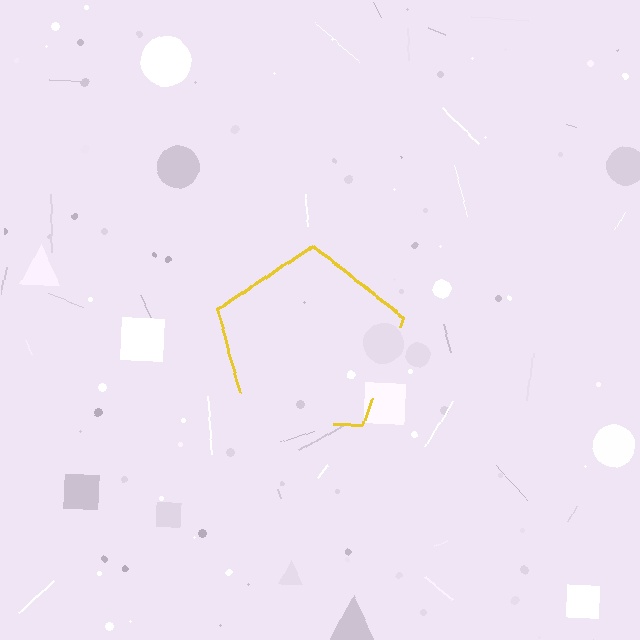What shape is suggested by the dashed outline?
The dashed outline suggests a pentagon.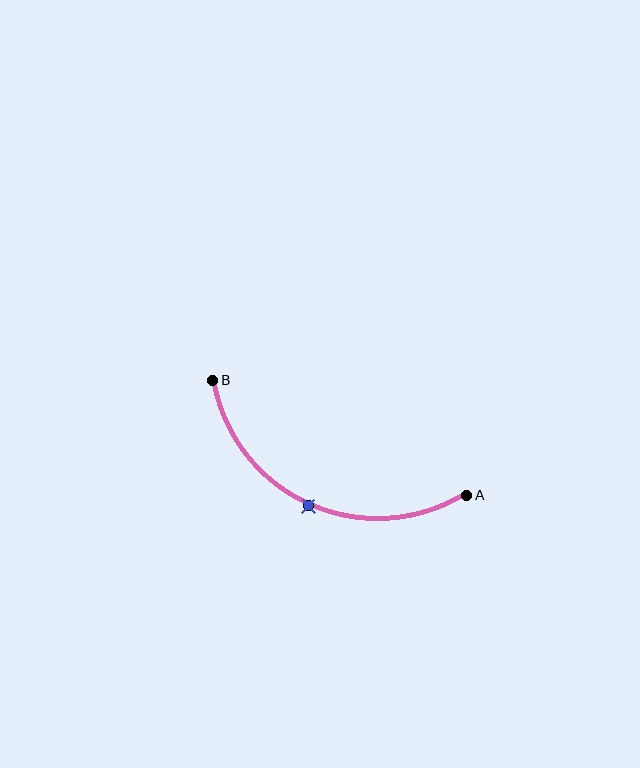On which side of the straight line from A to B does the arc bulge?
The arc bulges below the straight line connecting A and B.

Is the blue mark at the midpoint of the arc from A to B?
Yes. The blue mark lies on the arc at equal arc-length from both A and B — it is the arc midpoint.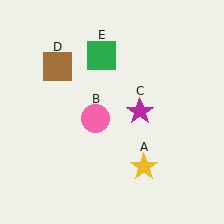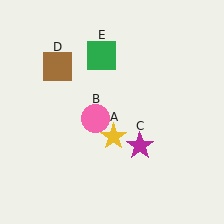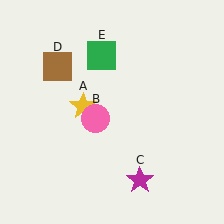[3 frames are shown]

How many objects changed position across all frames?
2 objects changed position: yellow star (object A), magenta star (object C).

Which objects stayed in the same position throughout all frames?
Pink circle (object B) and brown square (object D) and green square (object E) remained stationary.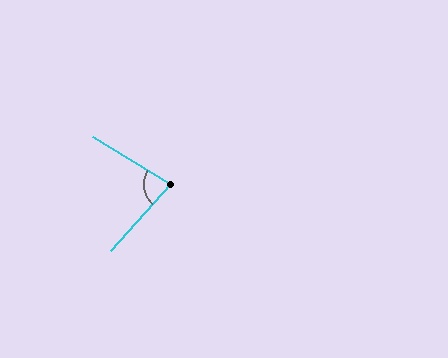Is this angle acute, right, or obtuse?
It is acute.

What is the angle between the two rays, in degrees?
Approximately 80 degrees.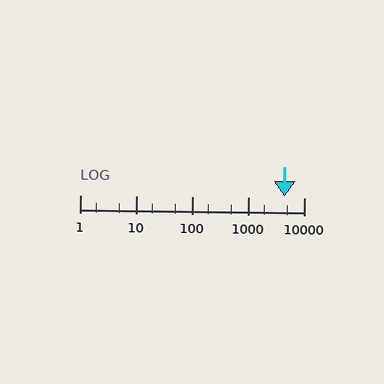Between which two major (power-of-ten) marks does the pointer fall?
The pointer is between 1000 and 10000.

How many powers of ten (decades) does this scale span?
The scale spans 4 decades, from 1 to 10000.